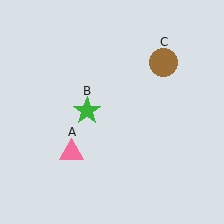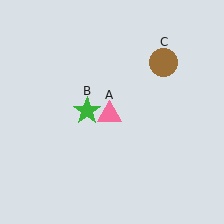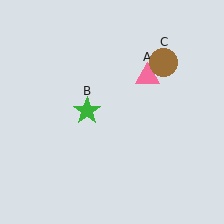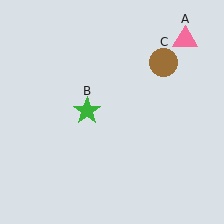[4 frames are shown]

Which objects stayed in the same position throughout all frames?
Green star (object B) and brown circle (object C) remained stationary.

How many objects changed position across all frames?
1 object changed position: pink triangle (object A).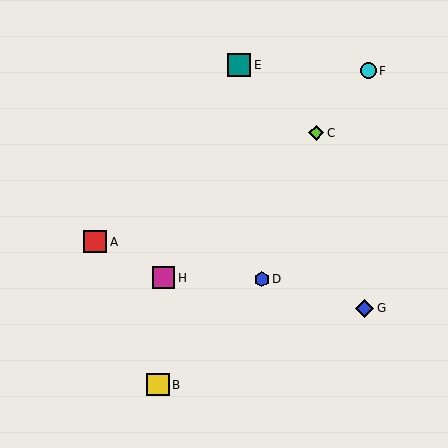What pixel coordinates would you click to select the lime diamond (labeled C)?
Click at (316, 133) to select the lime diamond C.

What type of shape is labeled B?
Shape B is a yellow square.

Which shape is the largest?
The teal square (labeled E) is the largest.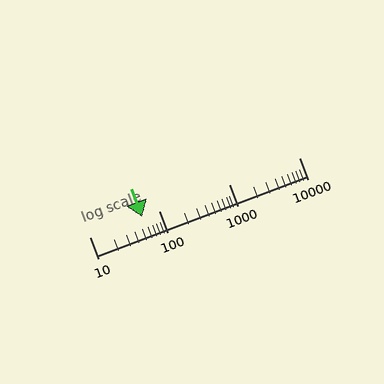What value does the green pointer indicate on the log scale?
The pointer indicates approximately 57.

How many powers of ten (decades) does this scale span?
The scale spans 3 decades, from 10 to 10000.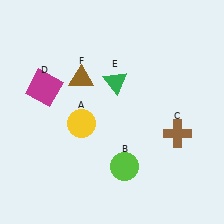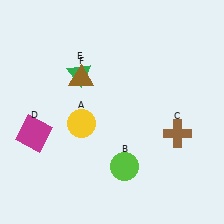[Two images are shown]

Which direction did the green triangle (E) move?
The green triangle (E) moved left.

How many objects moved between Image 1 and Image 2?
2 objects moved between the two images.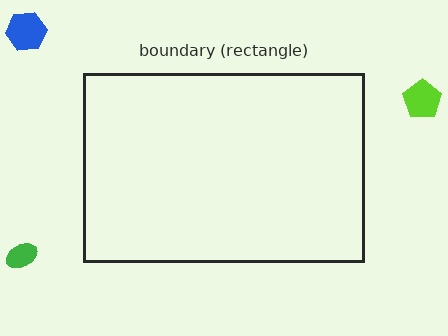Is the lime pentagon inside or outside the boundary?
Outside.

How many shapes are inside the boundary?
0 inside, 3 outside.